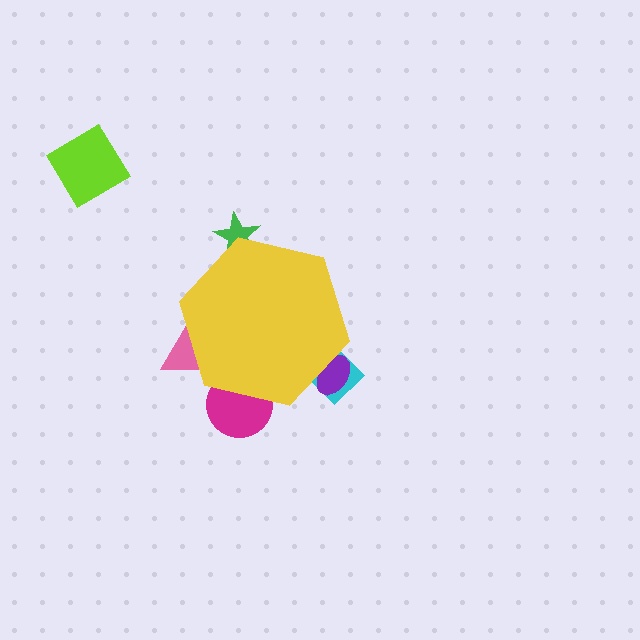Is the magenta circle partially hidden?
Yes, the magenta circle is partially hidden behind the yellow hexagon.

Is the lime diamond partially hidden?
No, the lime diamond is fully visible.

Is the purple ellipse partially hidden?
Yes, the purple ellipse is partially hidden behind the yellow hexagon.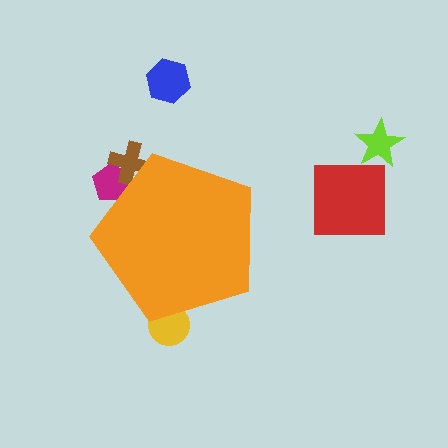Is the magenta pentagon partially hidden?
Yes, the magenta pentagon is partially hidden behind the orange pentagon.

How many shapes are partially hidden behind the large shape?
3 shapes are partially hidden.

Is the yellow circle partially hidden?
Yes, the yellow circle is partially hidden behind the orange pentagon.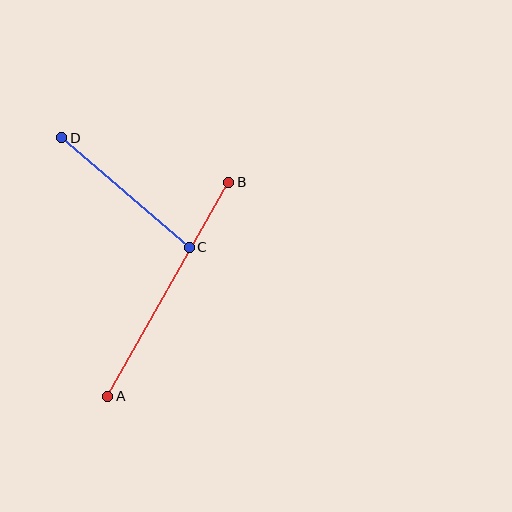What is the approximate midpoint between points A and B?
The midpoint is at approximately (168, 289) pixels.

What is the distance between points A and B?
The distance is approximately 246 pixels.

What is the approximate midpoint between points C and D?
The midpoint is at approximately (126, 192) pixels.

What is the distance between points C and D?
The distance is approximately 168 pixels.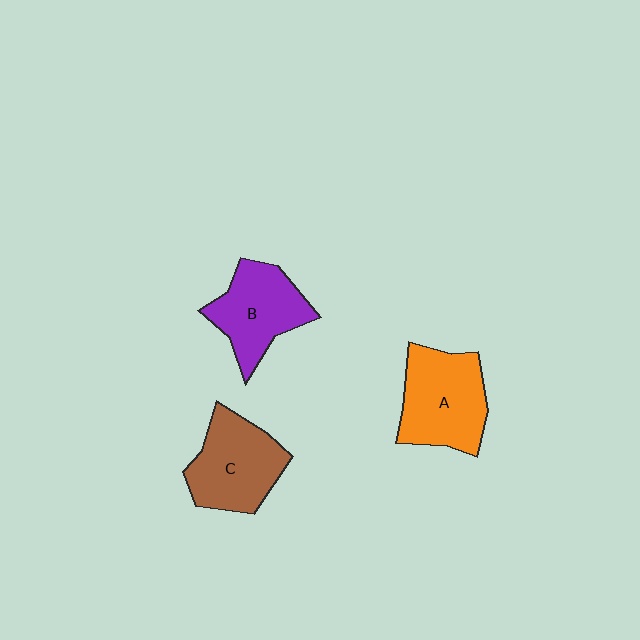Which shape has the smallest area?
Shape B (purple).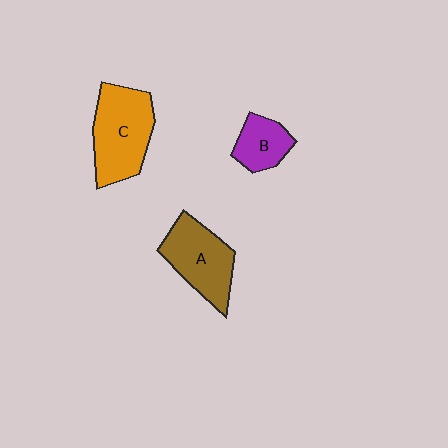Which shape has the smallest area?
Shape B (purple).